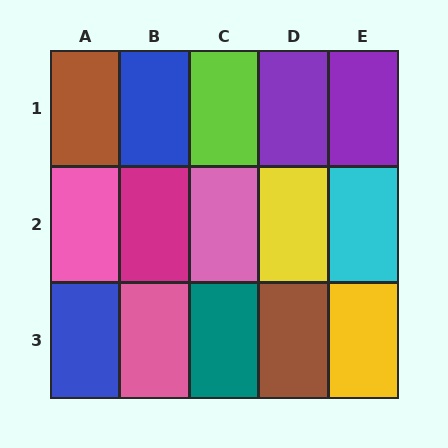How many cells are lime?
1 cell is lime.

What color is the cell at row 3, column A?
Blue.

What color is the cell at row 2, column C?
Pink.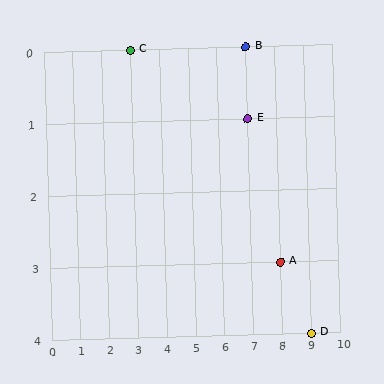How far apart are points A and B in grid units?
Points A and B are 1 column and 3 rows apart (about 3.2 grid units diagonally).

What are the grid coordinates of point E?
Point E is at grid coordinates (7, 1).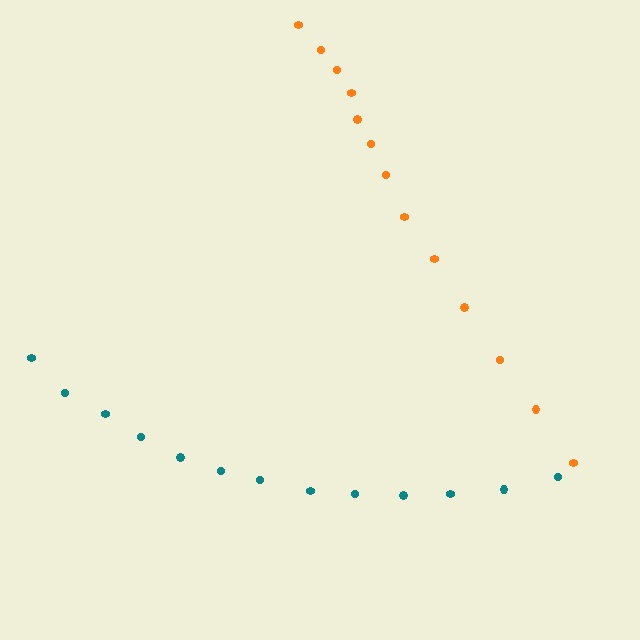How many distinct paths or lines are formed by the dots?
There are 2 distinct paths.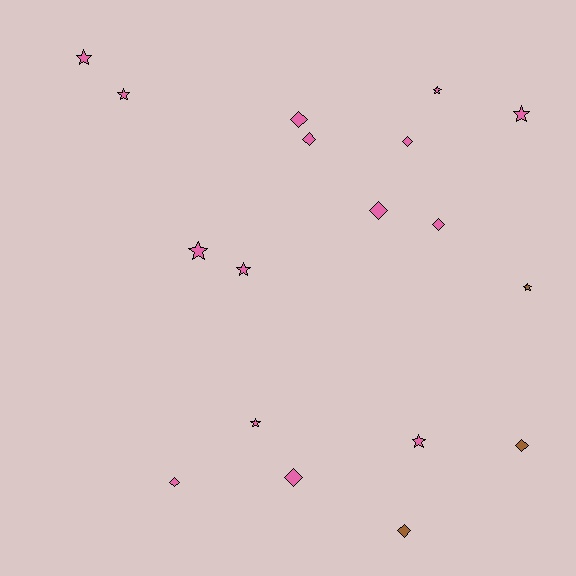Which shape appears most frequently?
Star, with 9 objects.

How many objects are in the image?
There are 18 objects.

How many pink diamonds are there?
There are 7 pink diamonds.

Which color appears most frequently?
Pink, with 15 objects.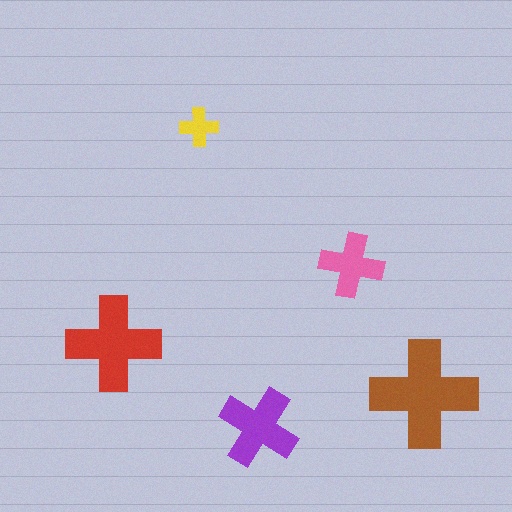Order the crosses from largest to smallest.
the brown one, the red one, the purple one, the pink one, the yellow one.